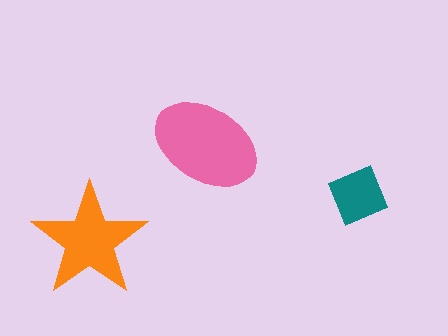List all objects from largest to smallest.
The pink ellipse, the orange star, the teal square.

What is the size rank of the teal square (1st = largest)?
3rd.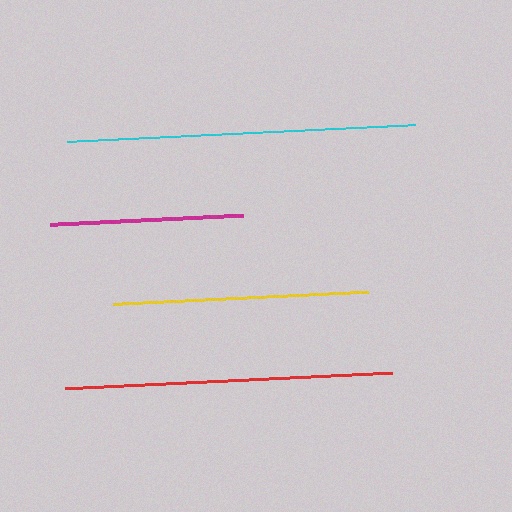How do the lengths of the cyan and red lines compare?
The cyan and red lines are approximately the same length.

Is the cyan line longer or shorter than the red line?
The cyan line is longer than the red line.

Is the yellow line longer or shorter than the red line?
The red line is longer than the yellow line.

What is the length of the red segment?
The red segment is approximately 327 pixels long.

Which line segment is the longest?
The cyan line is the longest at approximately 348 pixels.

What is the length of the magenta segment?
The magenta segment is approximately 192 pixels long.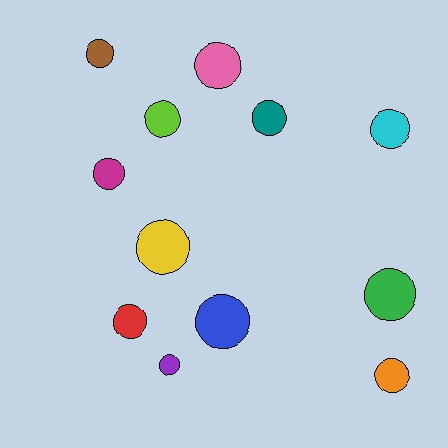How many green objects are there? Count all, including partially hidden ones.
There is 1 green object.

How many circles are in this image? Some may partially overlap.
There are 12 circles.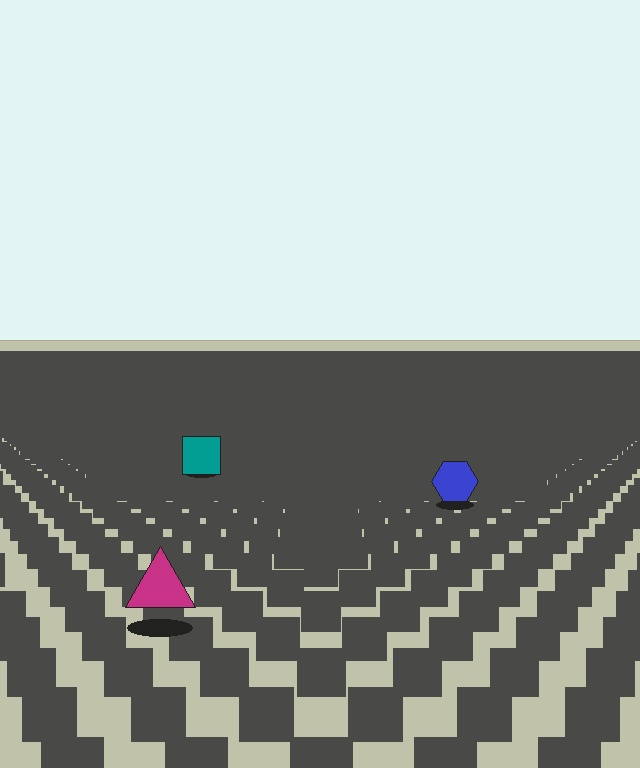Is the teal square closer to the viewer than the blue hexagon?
No. The blue hexagon is closer — you can tell from the texture gradient: the ground texture is coarser near it.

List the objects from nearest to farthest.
From nearest to farthest: the magenta triangle, the blue hexagon, the teal square.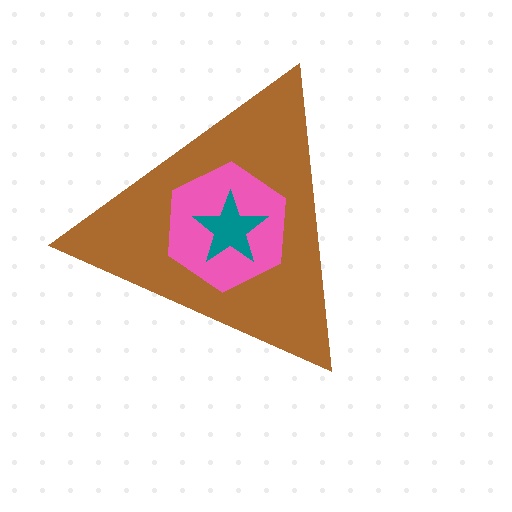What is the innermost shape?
The teal star.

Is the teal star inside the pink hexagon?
Yes.